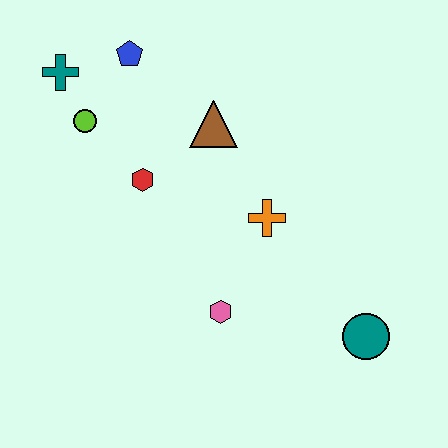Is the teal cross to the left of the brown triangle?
Yes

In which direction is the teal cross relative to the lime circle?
The teal cross is above the lime circle.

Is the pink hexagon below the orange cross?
Yes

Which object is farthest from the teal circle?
The teal cross is farthest from the teal circle.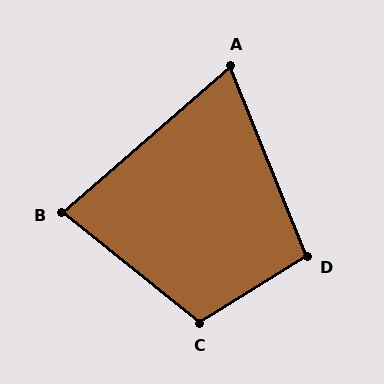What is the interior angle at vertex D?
Approximately 100 degrees (obtuse).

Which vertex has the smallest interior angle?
A, at approximately 71 degrees.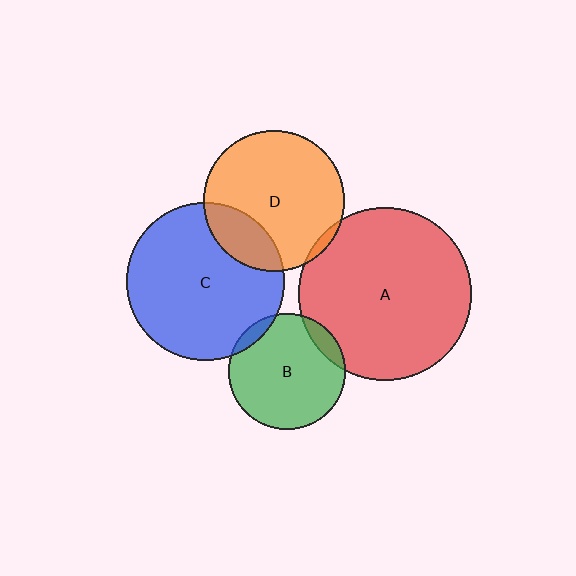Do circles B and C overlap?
Yes.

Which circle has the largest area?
Circle A (red).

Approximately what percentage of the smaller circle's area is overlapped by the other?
Approximately 5%.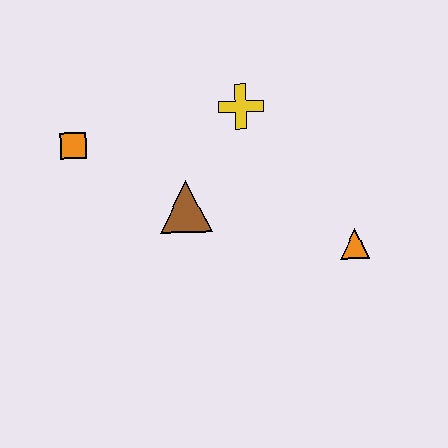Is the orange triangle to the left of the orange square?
No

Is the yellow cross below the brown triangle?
No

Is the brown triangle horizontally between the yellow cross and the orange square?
Yes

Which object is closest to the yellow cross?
The brown triangle is closest to the yellow cross.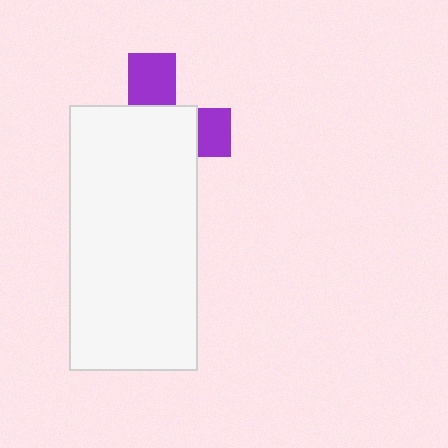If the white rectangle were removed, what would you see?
You would see the complete purple cross.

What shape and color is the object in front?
The object in front is a white rectangle.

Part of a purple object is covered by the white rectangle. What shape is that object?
It is a cross.